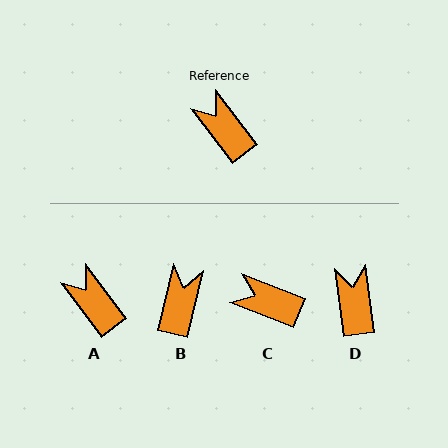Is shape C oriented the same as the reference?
No, it is off by about 32 degrees.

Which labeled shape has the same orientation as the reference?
A.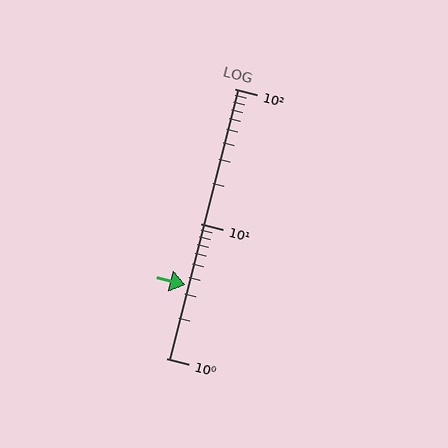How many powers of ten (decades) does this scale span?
The scale spans 2 decades, from 1 to 100.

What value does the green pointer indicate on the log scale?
The pointer indicates approximately 3.5.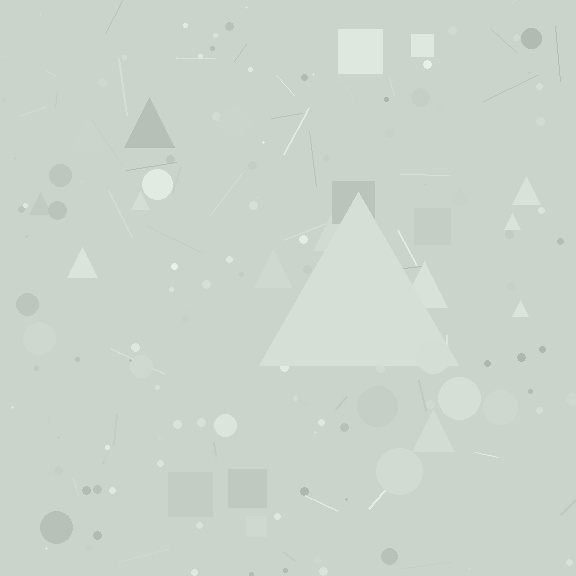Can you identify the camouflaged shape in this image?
The camouflaged shape is a triangle.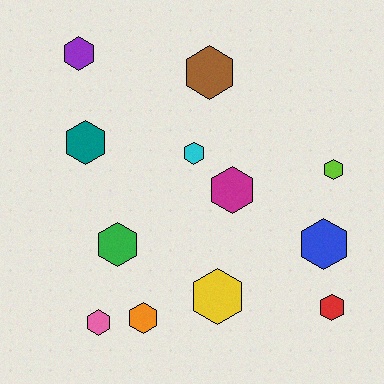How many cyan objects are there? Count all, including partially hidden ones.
There is 1 cyan object.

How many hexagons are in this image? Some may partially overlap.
There are 12 hexagons.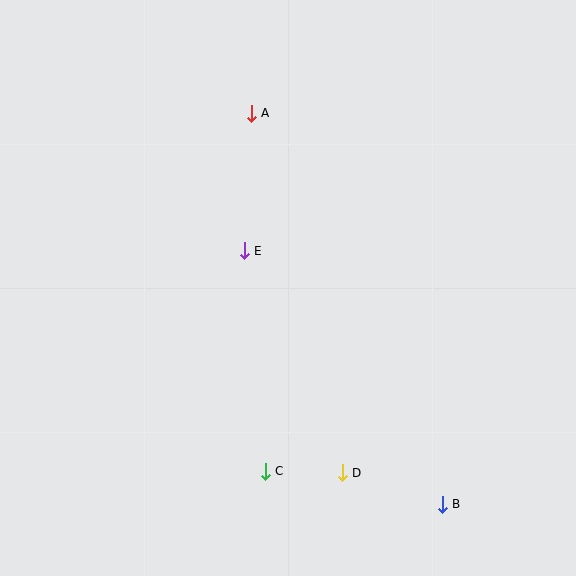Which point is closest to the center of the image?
Point E at (244, 251) is closest to the center.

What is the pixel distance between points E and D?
The distance between E and D is 243 pixels.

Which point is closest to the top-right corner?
Point A is closest to the top-right corner.